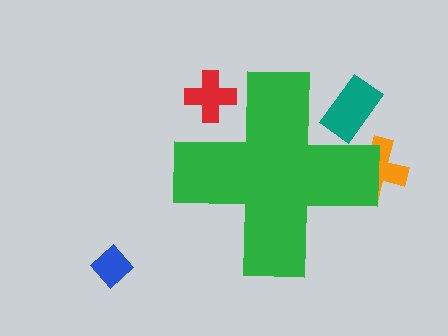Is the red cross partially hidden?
Yes, the red cross is partially hidden behind the green cross.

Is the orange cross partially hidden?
Yes, the orange cross is partially hidden behind the green cross.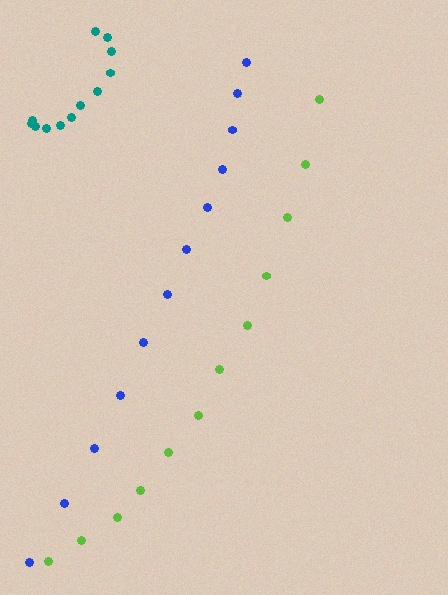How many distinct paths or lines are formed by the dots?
There are 3 distinct paths.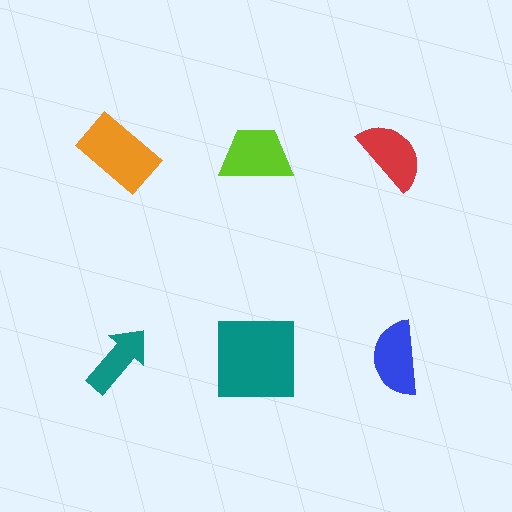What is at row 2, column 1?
A teal arrow.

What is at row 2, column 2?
A teal square.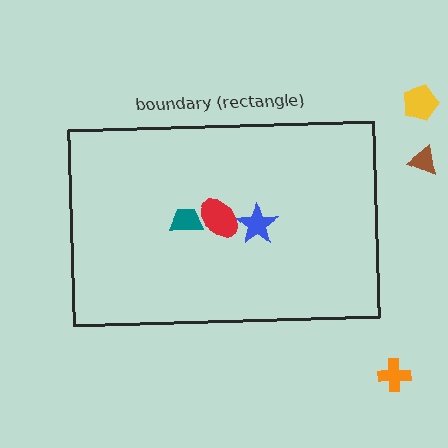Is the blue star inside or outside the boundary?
Inside.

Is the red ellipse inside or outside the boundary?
Inside.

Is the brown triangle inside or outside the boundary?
Outside.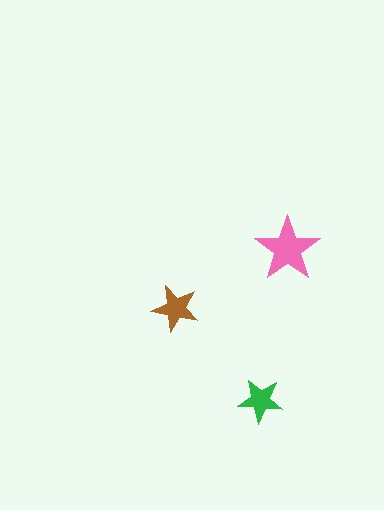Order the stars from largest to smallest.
the pink one, the brown one, the green one.